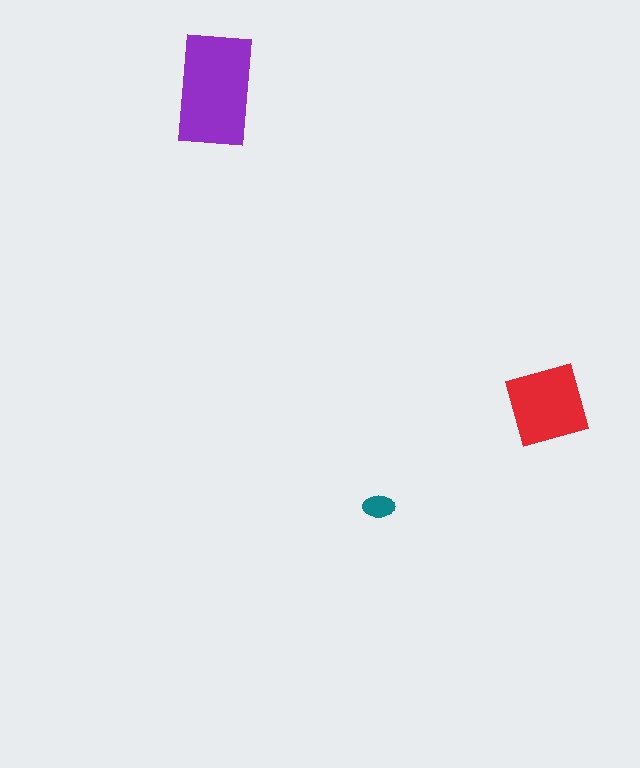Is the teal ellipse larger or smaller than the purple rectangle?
Smaller.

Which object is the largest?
The purple rectangle.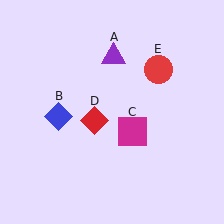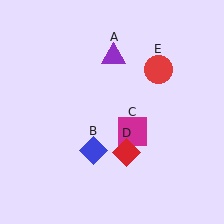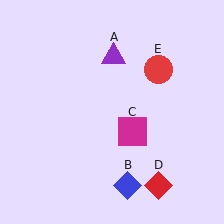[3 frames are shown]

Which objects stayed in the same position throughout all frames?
Purple triangle (object A) and magenta square (object C) and red circle (object E) remained stationary.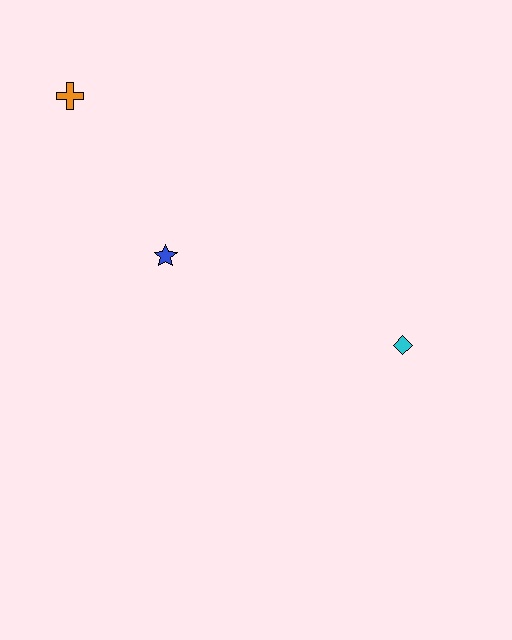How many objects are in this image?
There are 3 objects.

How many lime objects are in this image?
There are no lime objects.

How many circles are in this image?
There are no circles.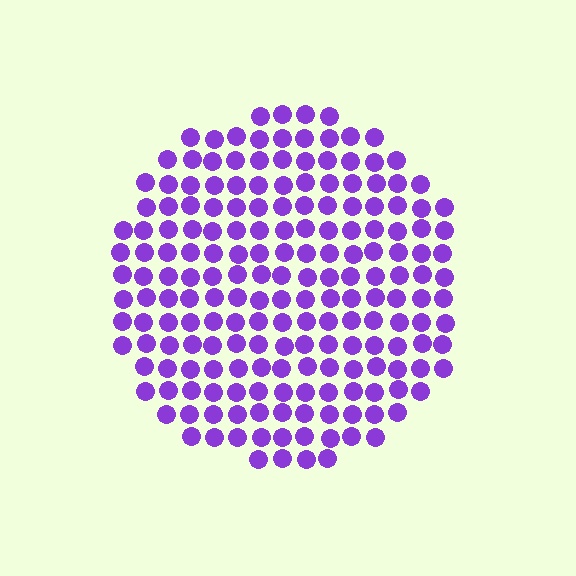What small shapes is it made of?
It is made of small circles.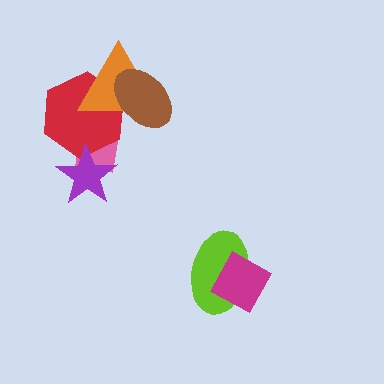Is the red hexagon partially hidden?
Yes, it is partially covered by another shape.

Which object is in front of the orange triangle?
The brown ellipse is in front of the orange triangle.